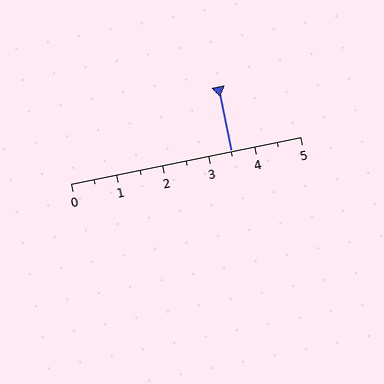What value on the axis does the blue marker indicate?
The marker indicates approximately 3.5.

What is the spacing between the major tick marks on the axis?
The major ticks are spaced 1 apart.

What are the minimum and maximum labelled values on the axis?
The axis runs from 0 to 5.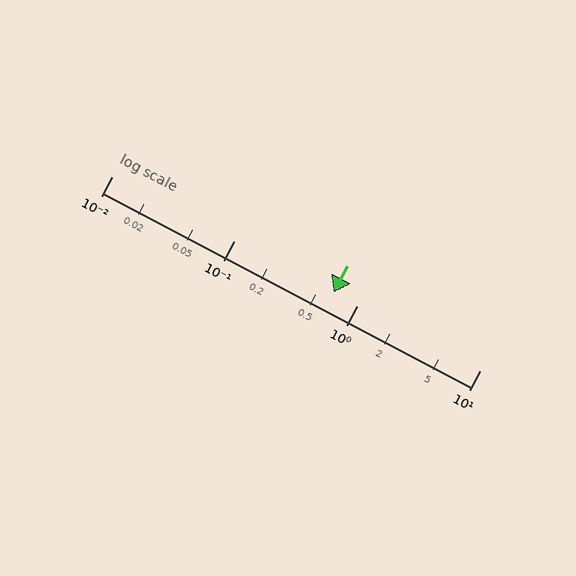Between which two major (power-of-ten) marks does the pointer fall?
The pointer is between 0.1 and 1.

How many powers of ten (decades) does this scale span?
The scale spans 3 decades, from 0.01 to 10.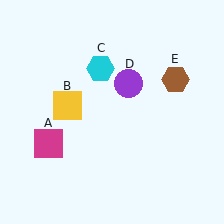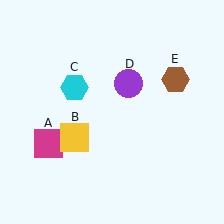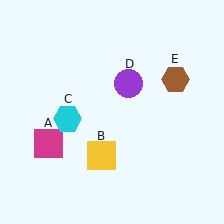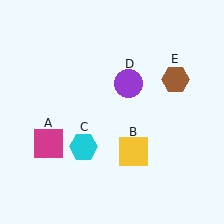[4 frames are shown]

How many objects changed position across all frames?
2 objects changed position: yellow square (object B), cyan hexagon (object C).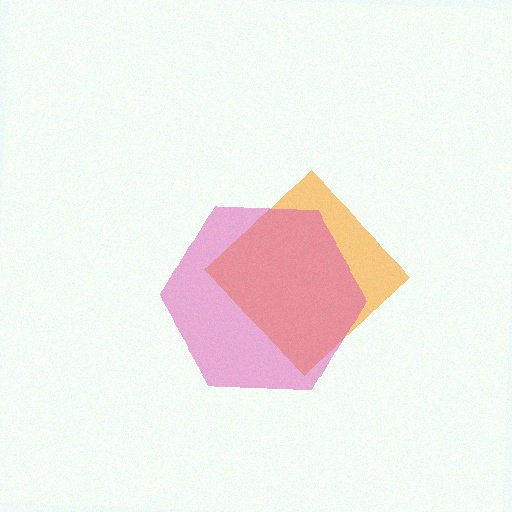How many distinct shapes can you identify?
There are 2 distinct shapes: an orange diamond, a pink hexagon.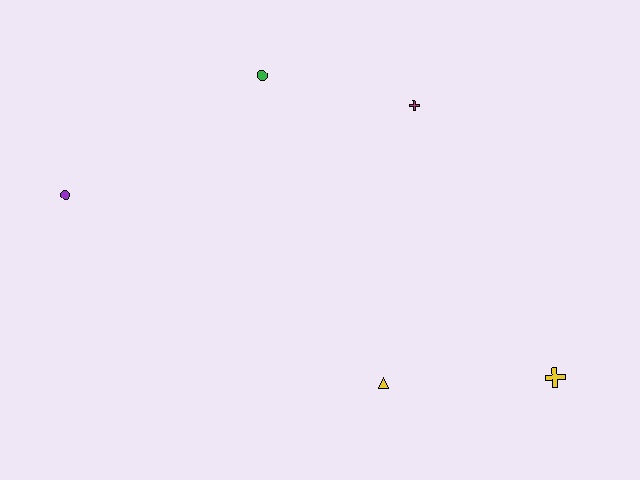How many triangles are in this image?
There is 1 triangle.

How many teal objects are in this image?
There are no teal objects.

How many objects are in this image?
There are 5 objects.